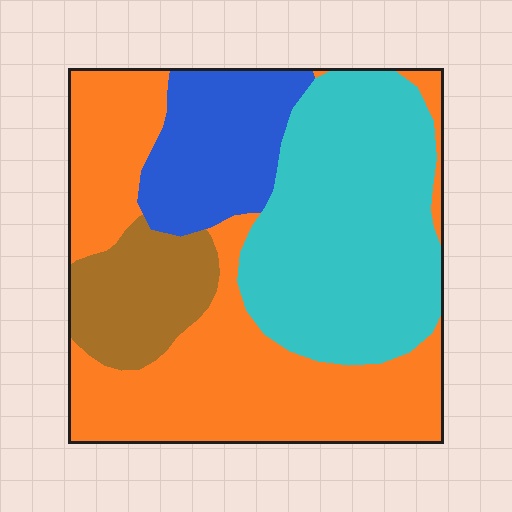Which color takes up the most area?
Orange, at roughly 40%.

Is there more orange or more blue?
Orange.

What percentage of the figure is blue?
Blue covers about 15% of the figure.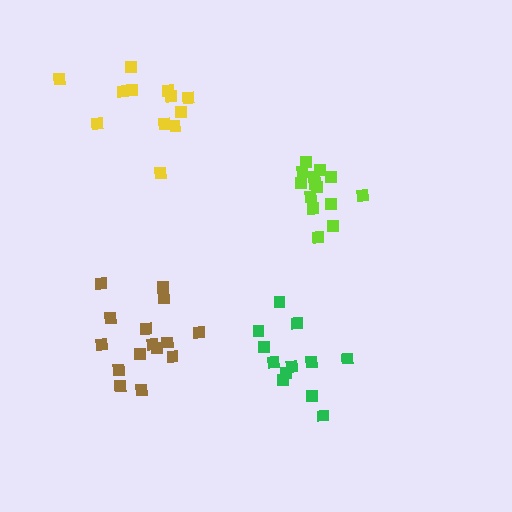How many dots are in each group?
Group 1: 12 dots, Group 2: 14 dots, Group 3: 15 dots, Group 4: 12 dots (53 total).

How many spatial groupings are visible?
There are 4 spatial groupings.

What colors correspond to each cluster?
The clusters are colored: green, lime, brown, yellow.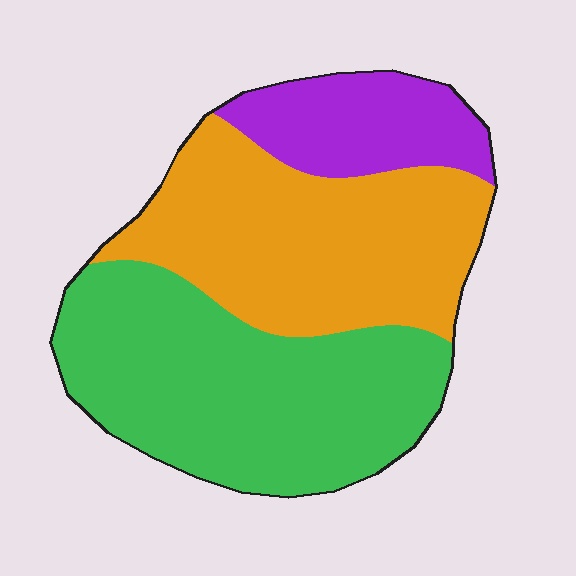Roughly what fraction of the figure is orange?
Orange takes up about two fifths (2/5) of the figure.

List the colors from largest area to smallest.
From largest to smallest: green, orange, purple.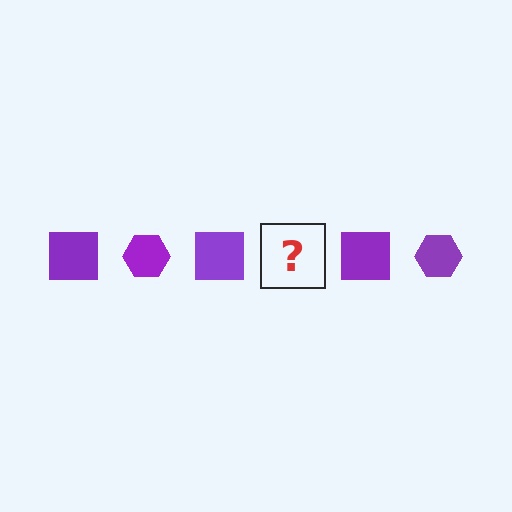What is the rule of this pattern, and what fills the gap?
The rule is that the pattern cycles through square, hexagon shapes in purple. The gap should be filled with a purple hexagon.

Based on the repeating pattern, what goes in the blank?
The blank should be a purple hexagon.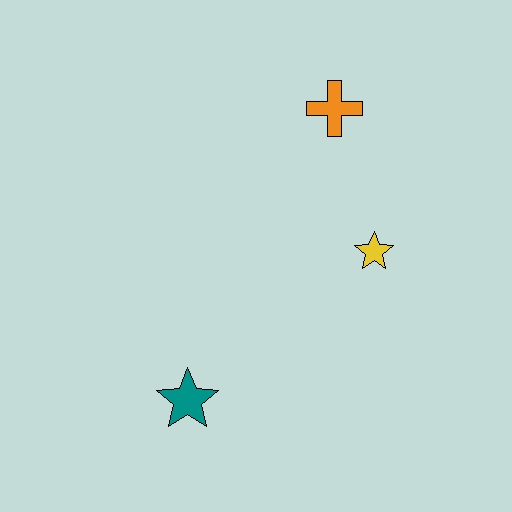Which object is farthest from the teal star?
The orange cross is farthest from the teal star.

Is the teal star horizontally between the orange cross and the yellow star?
No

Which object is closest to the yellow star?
The orange cross is closest to the yellow star.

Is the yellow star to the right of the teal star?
Yes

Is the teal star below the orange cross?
Yes